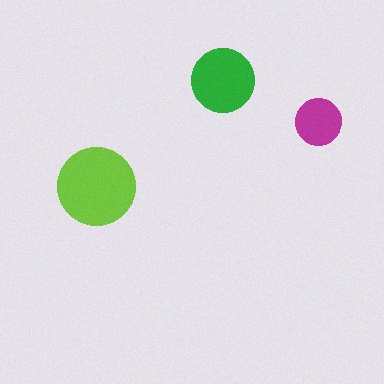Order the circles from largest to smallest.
the lime one, the green one, the magenta one.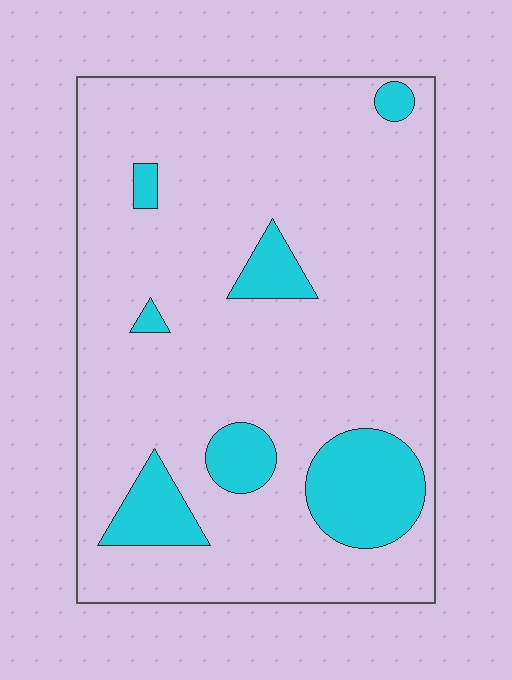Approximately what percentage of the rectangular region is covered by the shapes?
Approximately 15%.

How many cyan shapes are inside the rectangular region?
7.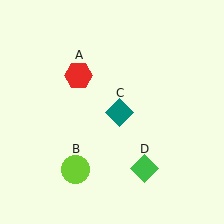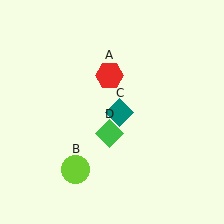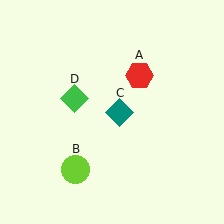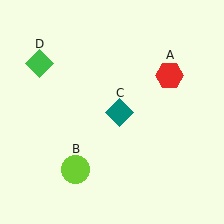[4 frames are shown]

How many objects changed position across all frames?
2 objects changed position: red hexagon (object A), green diamond (object D).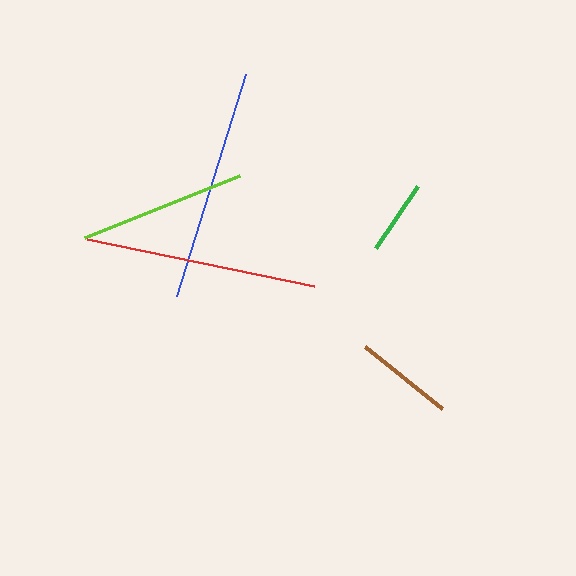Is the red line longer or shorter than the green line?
The red line is longer than the green line.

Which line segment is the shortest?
The green line is the shortest at approximately 75 pixels.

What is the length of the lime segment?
The lime segment is approximately 167 pixels long.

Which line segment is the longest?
The blue line is the longest at approximately 233 pixels.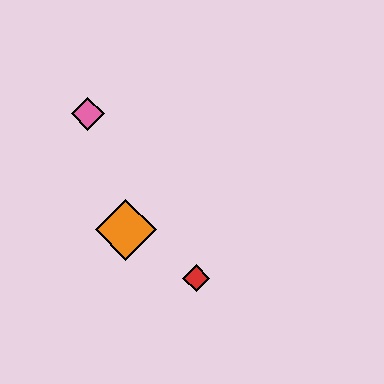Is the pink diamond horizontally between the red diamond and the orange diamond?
No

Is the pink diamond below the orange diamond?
No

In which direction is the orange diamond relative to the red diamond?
The orange diamond is to the left of the red diamond.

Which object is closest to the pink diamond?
The orange diamond is closest to the pink diamond.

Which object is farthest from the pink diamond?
The red diamond is farthest from the pink diamond.